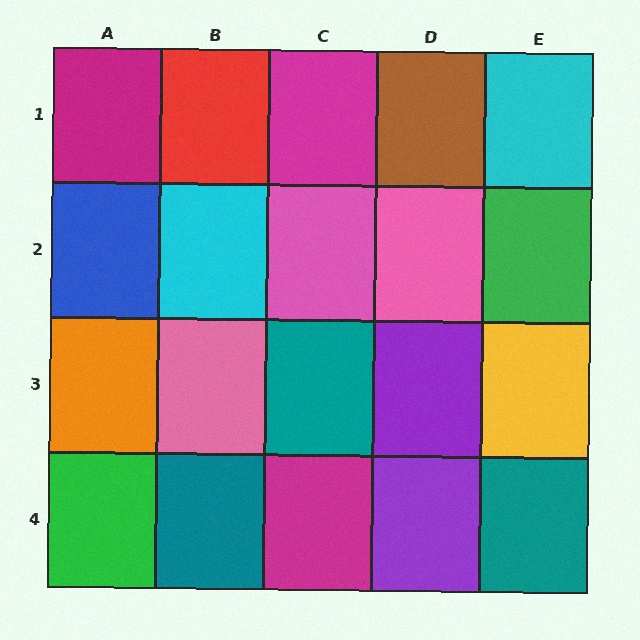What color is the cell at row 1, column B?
Red.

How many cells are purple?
2 cells are purple.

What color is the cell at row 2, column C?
Pink.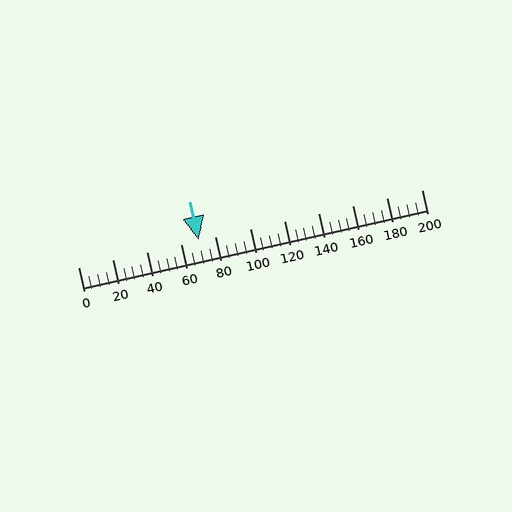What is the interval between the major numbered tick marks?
The major tick marks are spaced 20 units apart.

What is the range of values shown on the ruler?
The ruler shows values from 0 to 200.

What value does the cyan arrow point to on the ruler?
The cyan arrow points to approximately 70.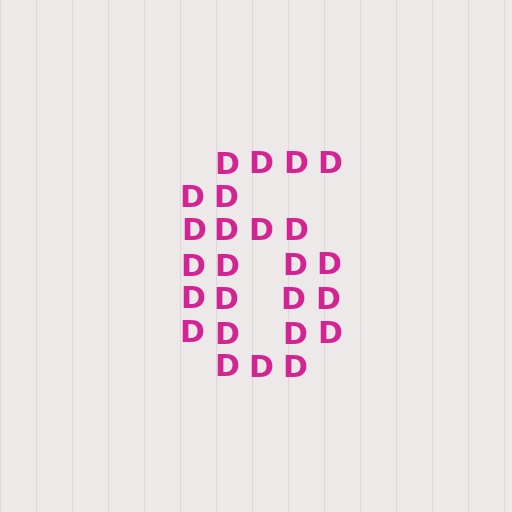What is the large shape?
The large shape is the digit 6.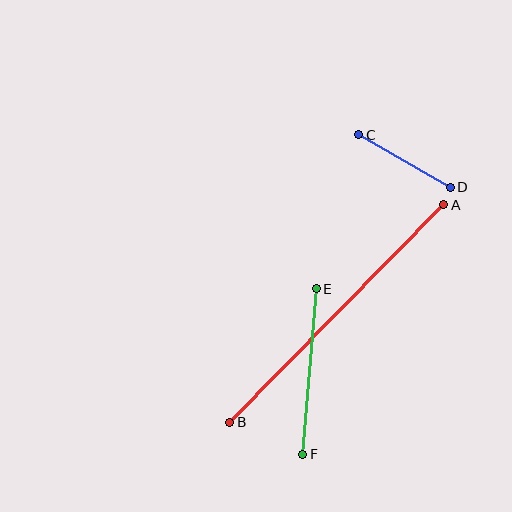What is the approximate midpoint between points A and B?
The midpoint is at approximately (337, 313) pixels.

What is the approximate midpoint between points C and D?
The midpoint is at approximately (404, 161) pixels.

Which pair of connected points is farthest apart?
Points A and B are farthest apart.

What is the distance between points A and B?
The distance is approximately 305 pixels.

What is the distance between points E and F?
The distance is approximately 166 pixels.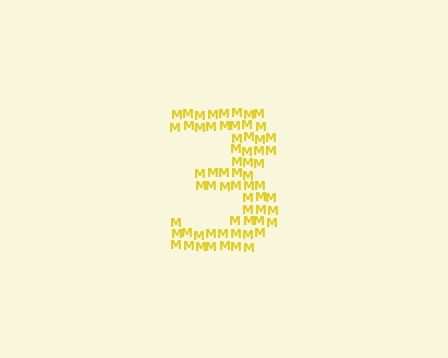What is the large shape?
The large shape is the digit 3.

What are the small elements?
The small elements are letter M's.